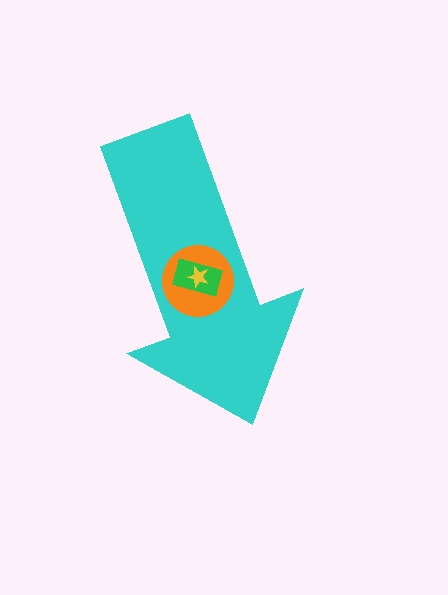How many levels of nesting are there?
4.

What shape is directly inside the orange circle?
The green rectangle.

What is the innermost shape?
The yellow star.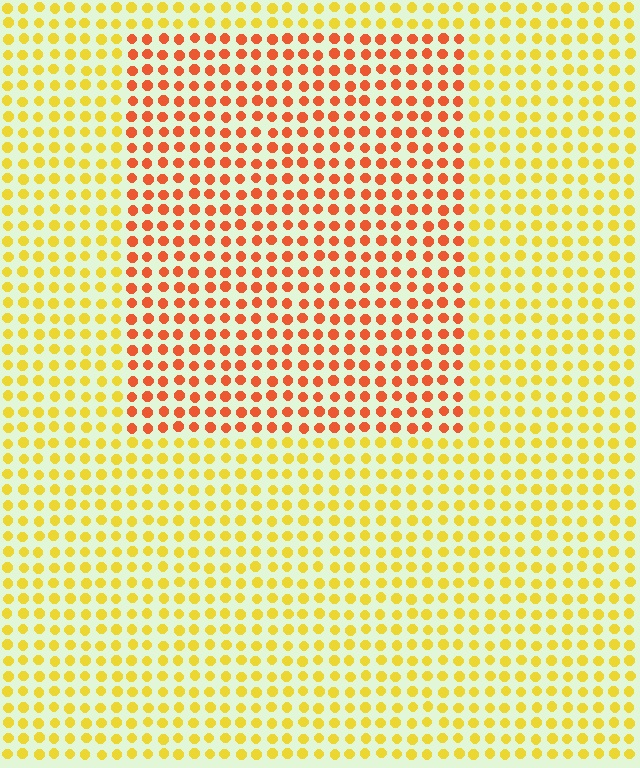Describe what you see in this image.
The image is filled with small yellow elements in a uniform arrangement. A rectangle-shaped region is visible where the elements are tinted to a slightly different hue, forming a subtle color boundary.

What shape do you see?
I see a rectangle.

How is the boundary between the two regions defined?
The boundary is defined purely by a slight shift in hue (about 41 degrees). Spacing, size, and orientation are identical on both sides.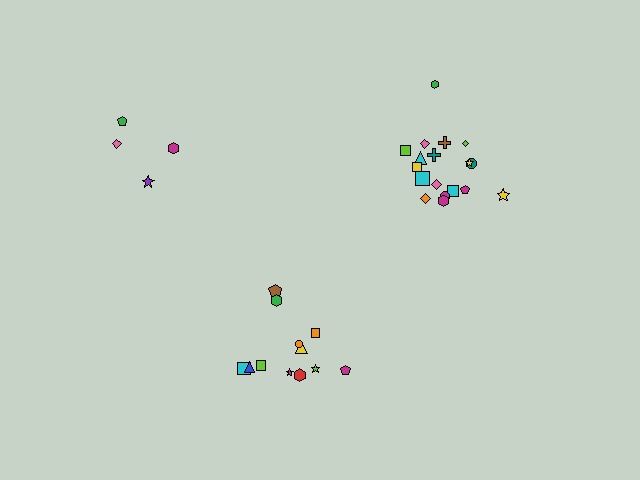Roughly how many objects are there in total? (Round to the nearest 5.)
Roughly 35 objects in total.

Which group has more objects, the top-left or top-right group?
The top-right group.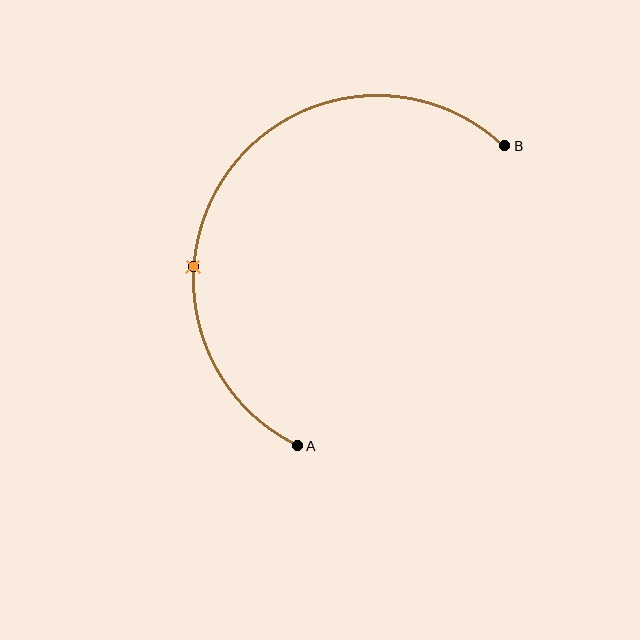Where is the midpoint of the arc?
The arc midpoint is the point on the curve farthest from the straight line joining A and B. It sits above and to the left of that line.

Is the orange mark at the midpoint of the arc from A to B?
No. The orange mark lies on the arc but is closer to endpoint A. The arc midpoint would be at the point on the curve equidistant along the arc from both A and B.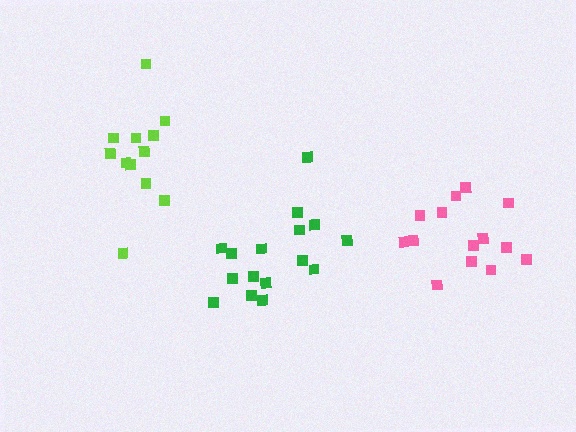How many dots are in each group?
Group 1: 16 dots, Group 2: 12 dots, Group 3: 14 dots (42 total).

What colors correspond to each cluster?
The clusters are colored: green, lime, pink.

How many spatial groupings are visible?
There are 3 spatial groupings.